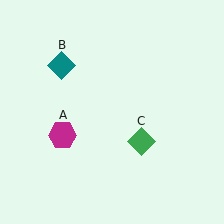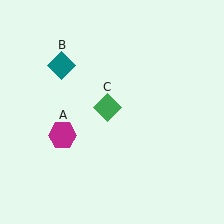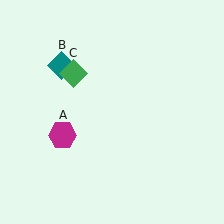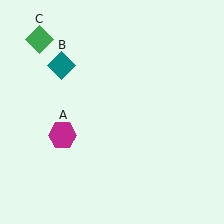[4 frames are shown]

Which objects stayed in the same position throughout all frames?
Magenta hexagon (object A) and teal diamond (object B) remained stationary.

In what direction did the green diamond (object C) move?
The green diamond (object C) moved up and to the left.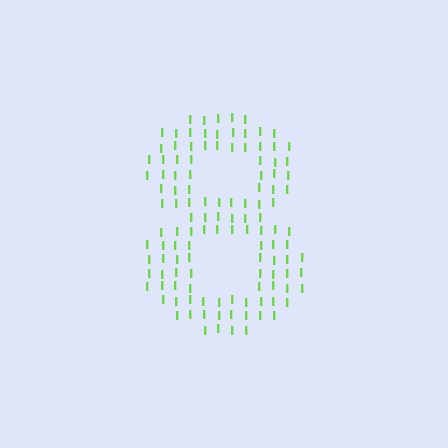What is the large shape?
The large shape is the digit 8.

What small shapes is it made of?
It is made of small letter I's.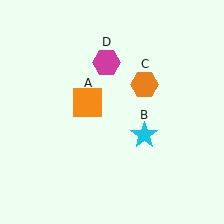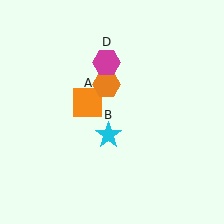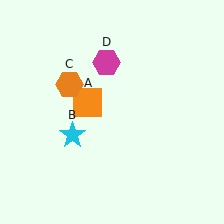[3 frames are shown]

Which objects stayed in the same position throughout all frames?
Orange square (object A) and magenta hexagon (object D) remained stationary.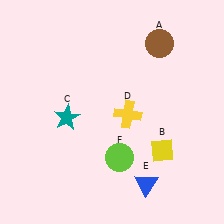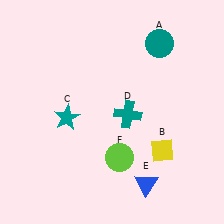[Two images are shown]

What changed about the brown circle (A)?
In Image 1, A is brown. In Image 2, it changed to teal.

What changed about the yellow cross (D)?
In Image 1, D is yellow. In Image 2, it changed to teal.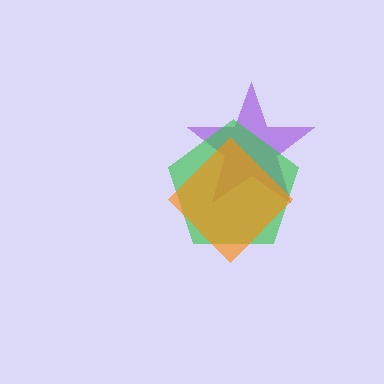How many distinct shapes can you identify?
There are 3 distinct shapes: a purple star, a green pentagon, an orange diamond.